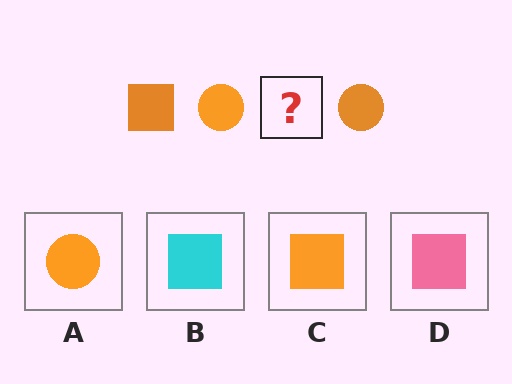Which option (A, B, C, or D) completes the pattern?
C.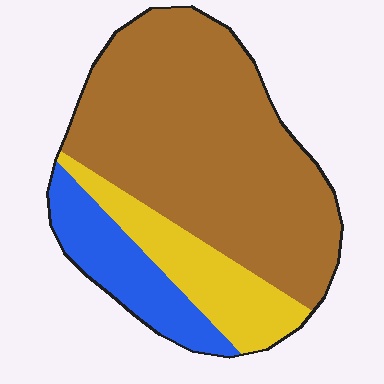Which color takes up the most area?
Brown, at roughly 65%.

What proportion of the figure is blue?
Blue covers about 15% of the figure.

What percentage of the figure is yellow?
Yellow covers roughly 20% of the figure.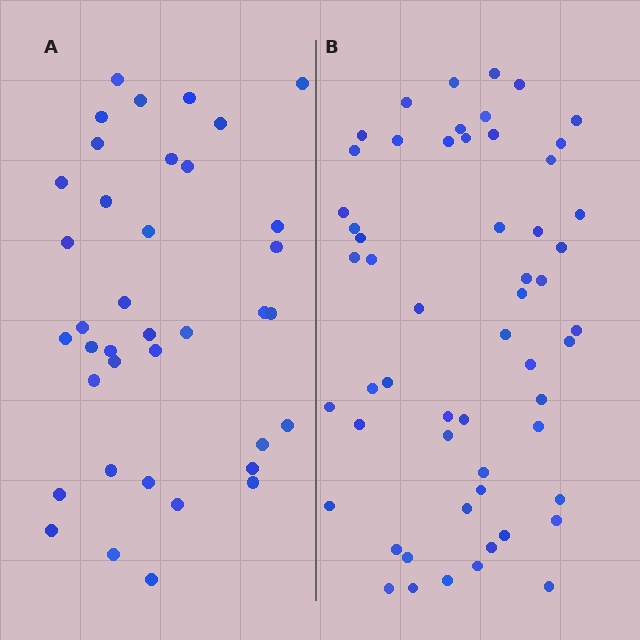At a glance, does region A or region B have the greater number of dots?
Region B (the right region) has more dots.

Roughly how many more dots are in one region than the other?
Region B has approximately 20 more dots than region A.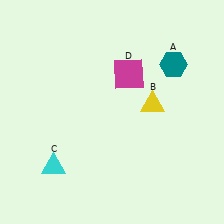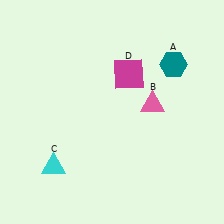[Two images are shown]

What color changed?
The triangle (B) changed from yellow in Image 1 to pink in Image 2.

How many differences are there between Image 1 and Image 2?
There is 1 difference between the two images.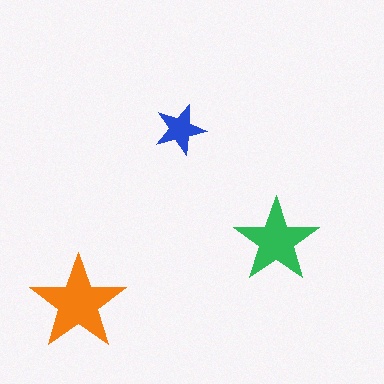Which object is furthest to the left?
The orange star is leftmost.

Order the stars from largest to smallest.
the orange one, the green one, the blue one.